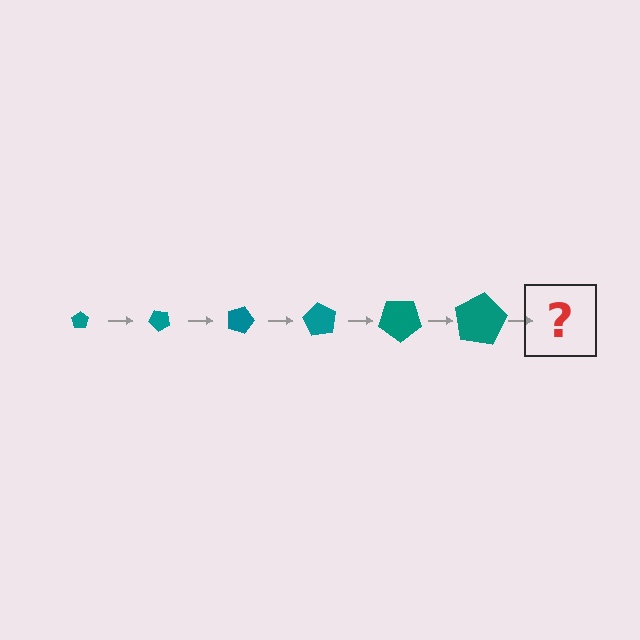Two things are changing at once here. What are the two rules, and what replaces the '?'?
The two rules are that the pentagon grows larger each step and it rotates 45 degrees each step. The '?' should be a pentagon, larger than the previous one and rotated 270 degrees from the start.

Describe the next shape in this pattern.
It should be a pentagon, larger than the previous one and rotated 270 degrees from the start.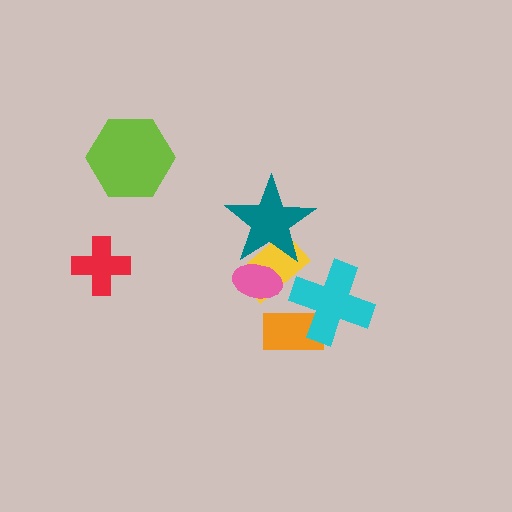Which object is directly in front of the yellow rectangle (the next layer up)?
The teal star is directly in front of the yellow rectangle.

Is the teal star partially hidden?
Yes, it is partially covered by another shape.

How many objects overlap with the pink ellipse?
2 objects overlap with the pink ellipse.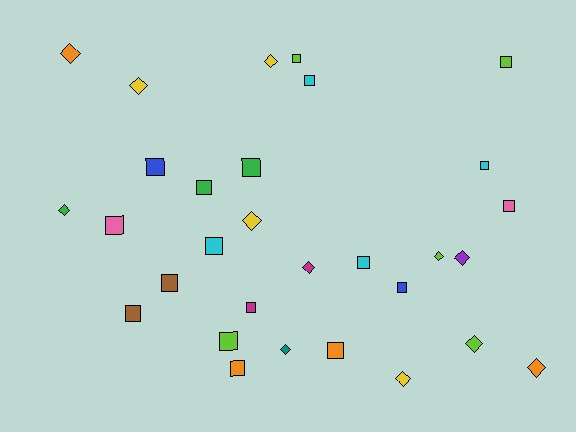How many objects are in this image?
There are 30 objects.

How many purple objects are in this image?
There is 1 purple object.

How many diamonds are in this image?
There are 12 diamonds.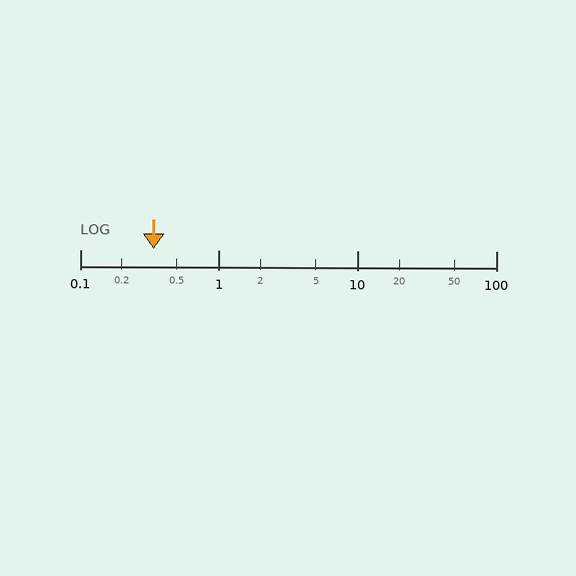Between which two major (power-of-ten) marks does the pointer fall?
The pointer is between 0.1 and 1.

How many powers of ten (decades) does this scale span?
The scale spans 3 decades, from 0.1 to 100.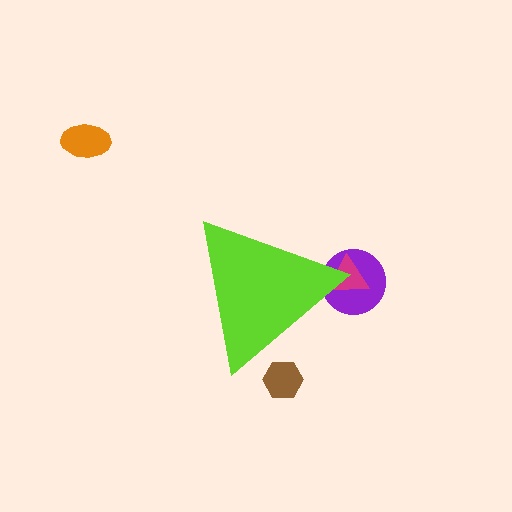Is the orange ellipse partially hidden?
No, the orange ellipse is fully visible.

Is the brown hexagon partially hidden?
Yes, the brown hexagon is partially hidden behind the lime triangle.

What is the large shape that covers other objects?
A lime triangle.